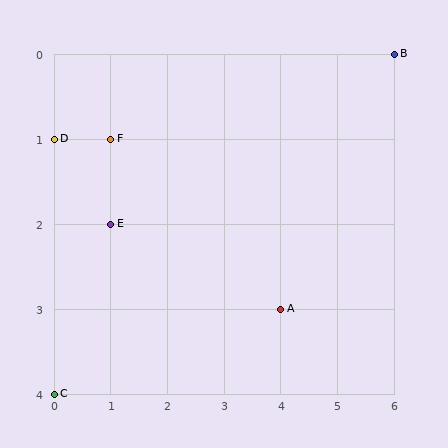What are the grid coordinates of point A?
Point A is at grid coordinates (4, 3).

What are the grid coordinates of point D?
Point D is at grid coordinates (0, 1).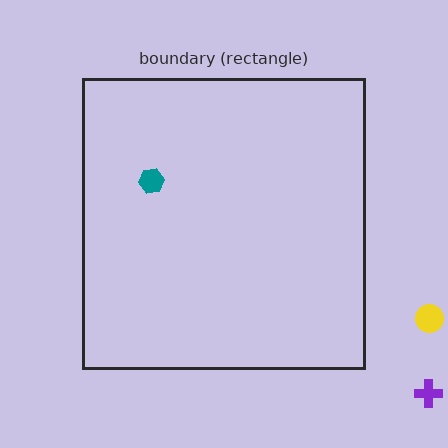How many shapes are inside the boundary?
1 inside, 2 outside.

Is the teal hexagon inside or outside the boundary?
Inside.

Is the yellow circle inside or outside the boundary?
Outside.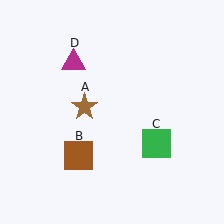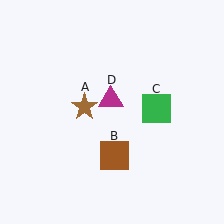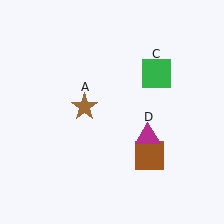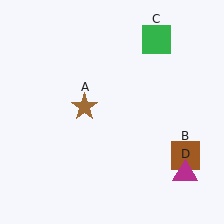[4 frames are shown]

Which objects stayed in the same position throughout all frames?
Brown star (object A) remained stationary.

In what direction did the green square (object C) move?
The green square (object C) moved up.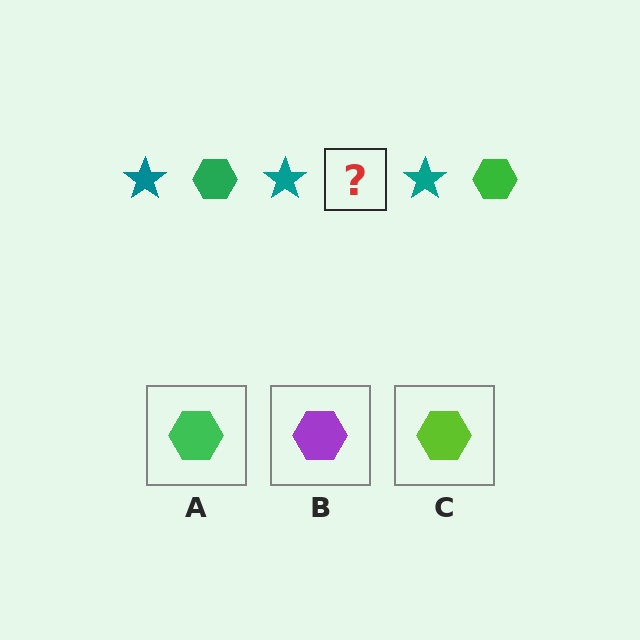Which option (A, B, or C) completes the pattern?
A.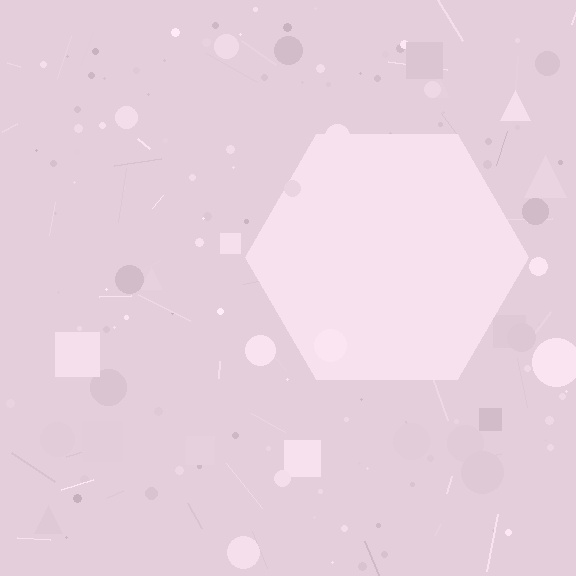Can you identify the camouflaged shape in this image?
The camouflaged shape is a hexagon.